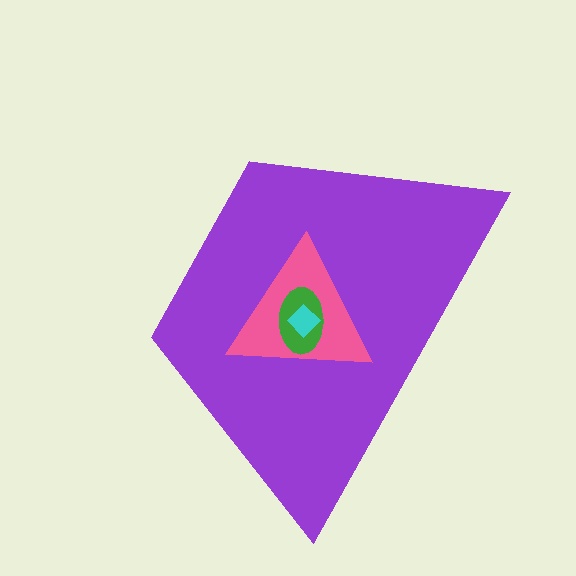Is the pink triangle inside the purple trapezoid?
Yes.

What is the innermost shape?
The cyan diamond.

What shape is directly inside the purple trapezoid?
The pink triangle.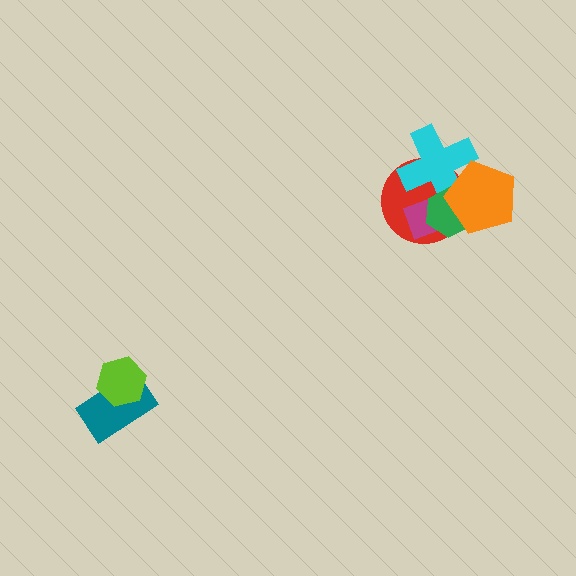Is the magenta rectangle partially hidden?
Yes, it is partially covered by another shape.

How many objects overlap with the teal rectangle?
1 object overlaps with the teal rectangle.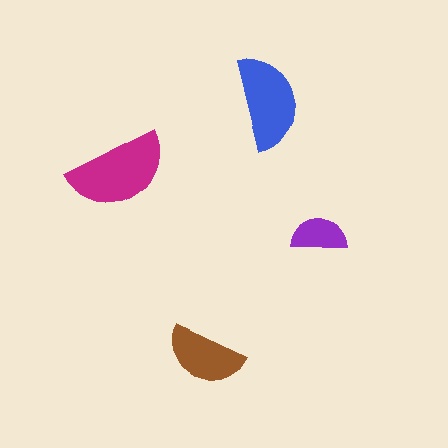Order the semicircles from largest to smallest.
the magenta one, the blue one, the brown one, the purple one.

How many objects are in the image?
There are 4 objects in the image.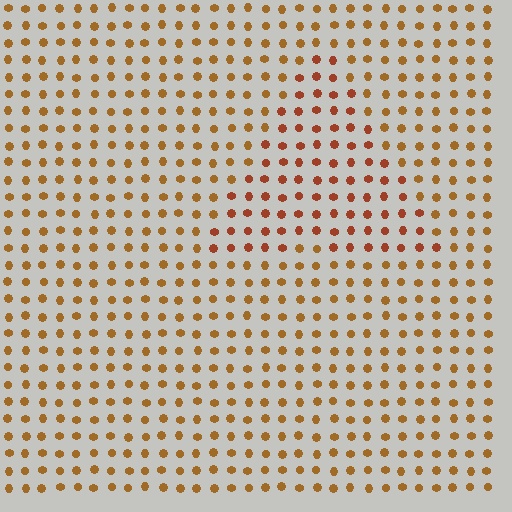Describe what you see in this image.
The image is filled with small brown elements in a uniform arrangement. A triangle-shaped region is visible where the elements are tinted to a slightly different hue, forming a subtle color boundary.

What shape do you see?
I see a triangle.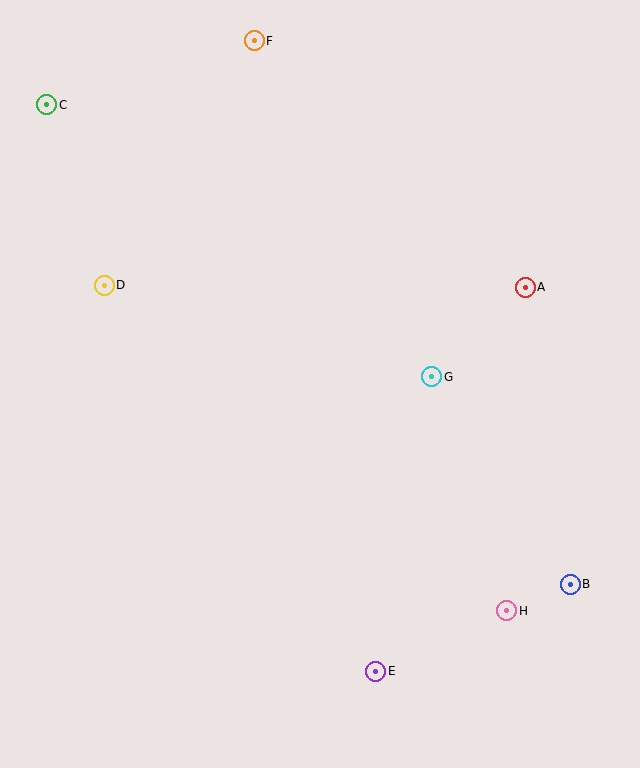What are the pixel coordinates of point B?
Point B is at (570, 584).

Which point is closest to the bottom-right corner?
Point B is closest to the bottom-right corner.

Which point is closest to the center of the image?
Point G at (432, 377) is closest to the center.